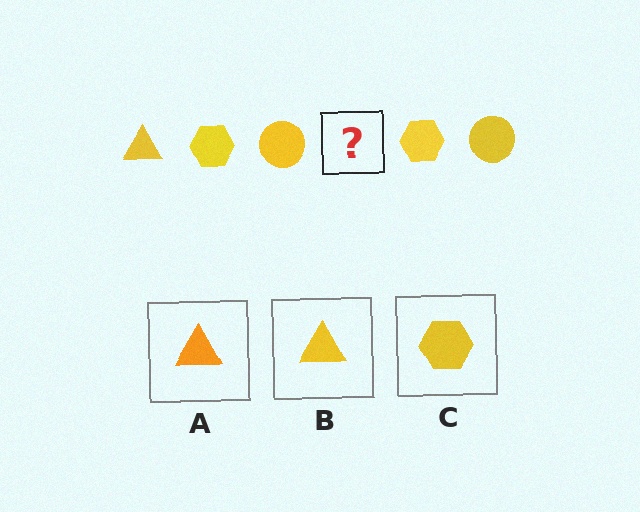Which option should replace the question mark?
Option B.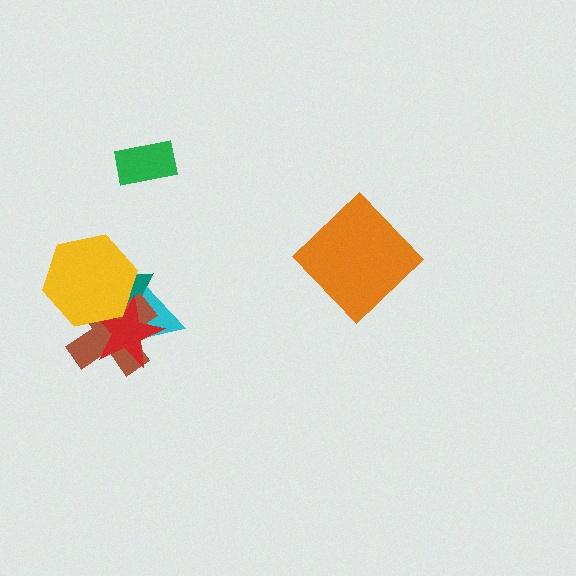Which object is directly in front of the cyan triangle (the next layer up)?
The teal triangle is directly in front of the cyan triangle.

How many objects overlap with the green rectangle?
0 objects overlap with the green rectangle.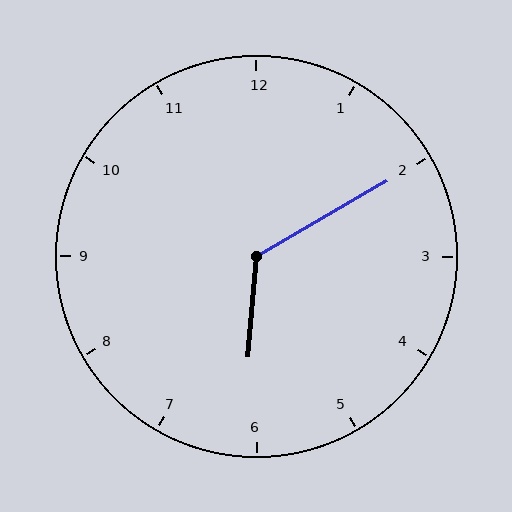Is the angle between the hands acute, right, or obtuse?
It is obtuse.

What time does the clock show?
6:10.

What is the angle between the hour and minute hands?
Approximately 125 degrees.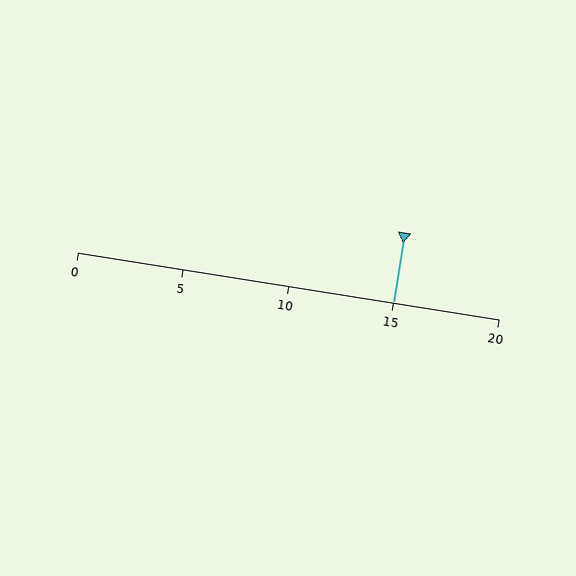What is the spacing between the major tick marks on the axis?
The major ticks are spaced 5 apart.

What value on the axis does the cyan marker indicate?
The marker indicates approximately 15.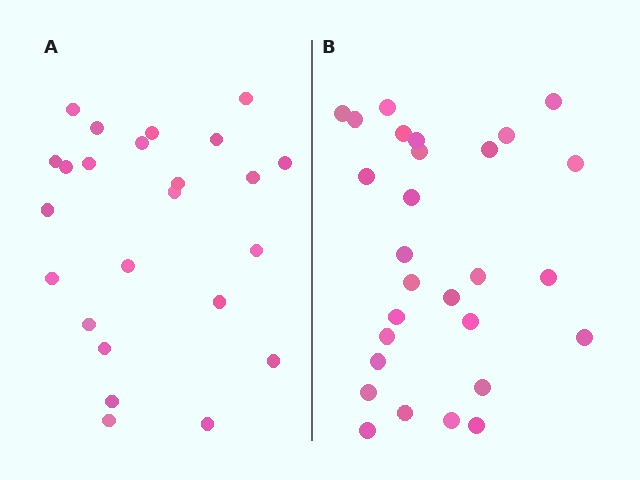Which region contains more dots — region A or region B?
Region B (the right region) has more dots.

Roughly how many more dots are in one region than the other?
Region B has about 4 more dots than region A.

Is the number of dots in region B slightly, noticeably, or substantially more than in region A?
Region B has only slightly more — the two regions are fairly close. The ratio is roughly 1.2 to 1.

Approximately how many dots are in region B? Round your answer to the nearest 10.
About 30 dots. (The exact count is 28, which rounds to 30.)